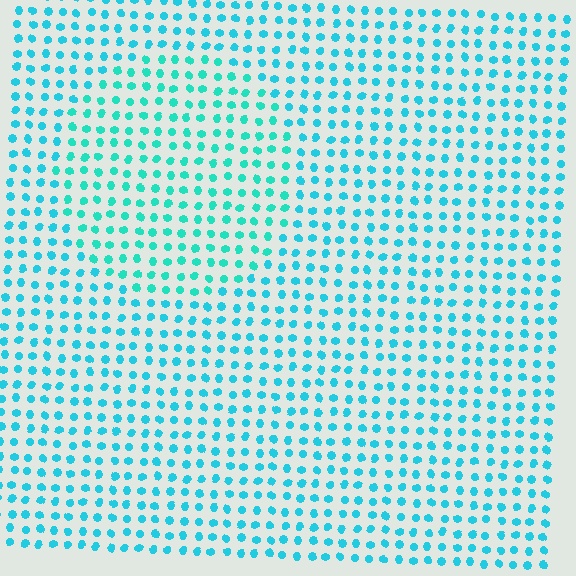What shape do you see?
I see a circle.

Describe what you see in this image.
The image is filled with small cyan elements in a uniform arrangement. A circle-shaped region is visible where the elements are tinted to a slightly different hue, forming a subtle color boundary.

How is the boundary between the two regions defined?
The boundary is defined purely by a slight shift in hue (about 18 degrees). Spacing, size, and orientation are identical on both sides.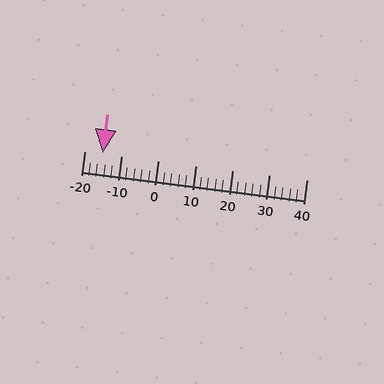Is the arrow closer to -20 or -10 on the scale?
The arrow is closer to -10.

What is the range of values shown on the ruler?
The ruler shows values from -20 to 40.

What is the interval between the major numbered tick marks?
The major tick marks are spaced 10 units apart.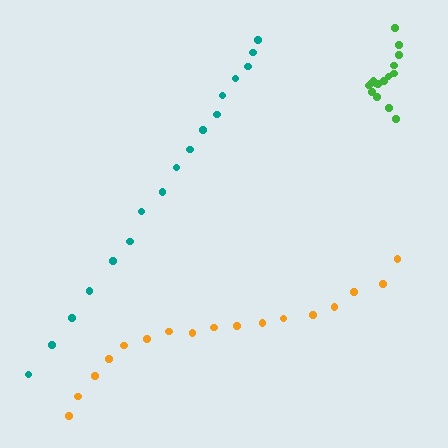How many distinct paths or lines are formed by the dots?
There are 3 distinct paths.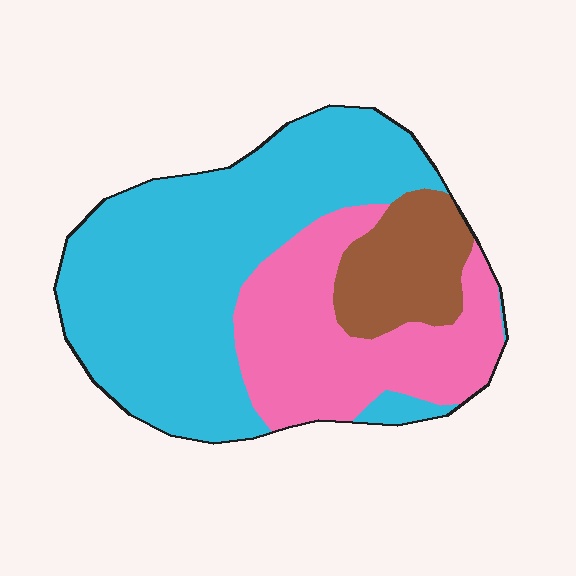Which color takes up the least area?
Brown, at roughly 15%.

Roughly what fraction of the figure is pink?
Pink covers 30% of the figure.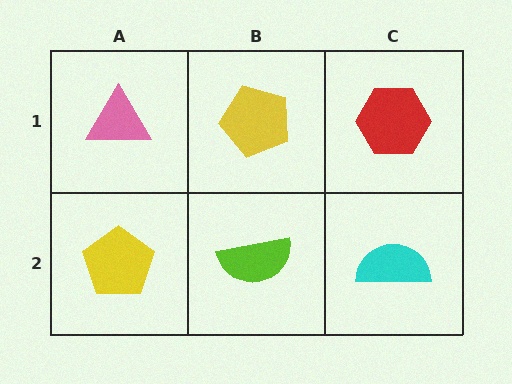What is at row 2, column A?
A yellow pentagon.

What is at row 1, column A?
A pink triangle.